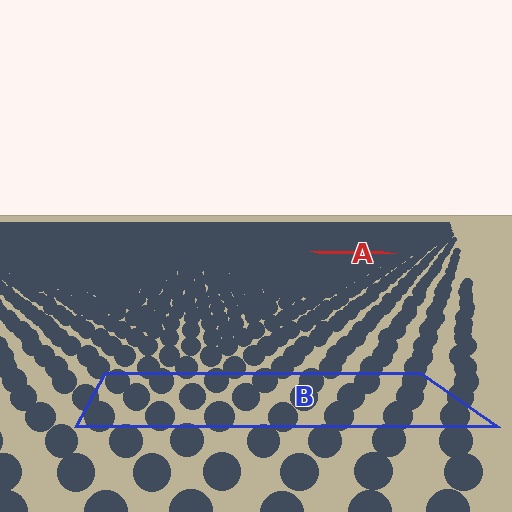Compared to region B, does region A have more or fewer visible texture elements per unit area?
Region A has more texture elements per unit area — they are packed more densely because it is farther away.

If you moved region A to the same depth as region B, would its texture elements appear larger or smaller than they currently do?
They would appear larger. At a closer depth, the same texture elements are projected at a bigger on-screen size.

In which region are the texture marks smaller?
The texture marks are smaller in region A, because it is farther away.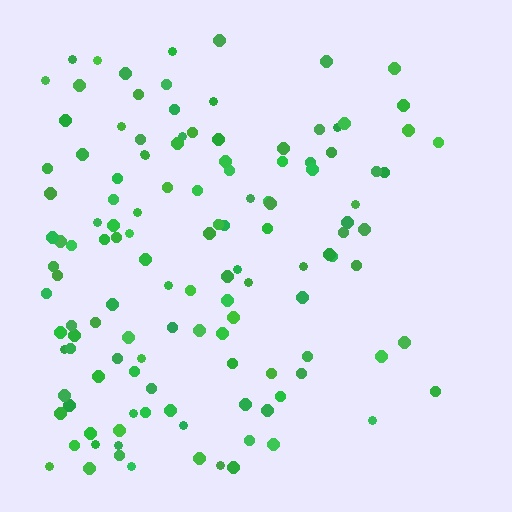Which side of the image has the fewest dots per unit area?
The right.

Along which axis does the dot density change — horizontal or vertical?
Horizontal.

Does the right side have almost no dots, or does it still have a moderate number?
Still a moderate number, just noticeably fewer than the left.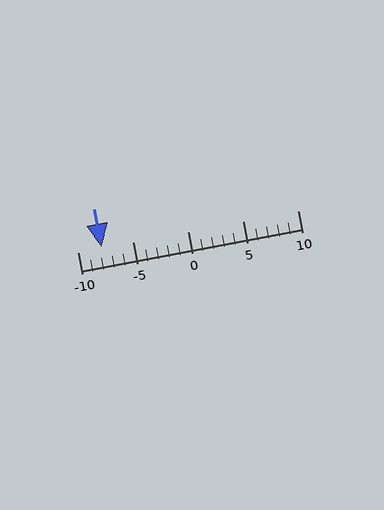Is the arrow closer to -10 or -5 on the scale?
The arrow is closer to -10.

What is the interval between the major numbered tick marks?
The major tick marks are spaced 5 units apart.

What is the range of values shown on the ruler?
The ruler shows values from -10 to 10.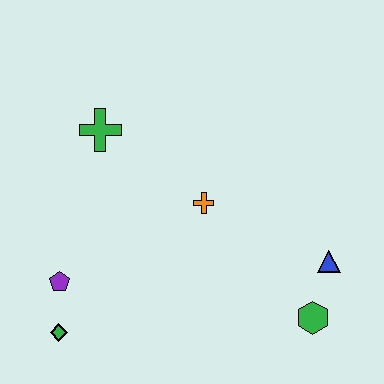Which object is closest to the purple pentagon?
The green diamond is closest to the purple pentagon.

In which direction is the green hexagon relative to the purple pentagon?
The green hexagon is to the right of the purple pentagon.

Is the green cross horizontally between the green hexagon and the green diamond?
Yes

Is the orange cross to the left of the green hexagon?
Yes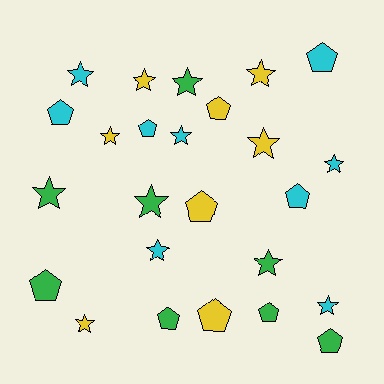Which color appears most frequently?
Cyan, with 9 objects.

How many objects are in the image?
There are 25 objects.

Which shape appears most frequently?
Star, with 14 objects.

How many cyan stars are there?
There are 5 cyan stars.